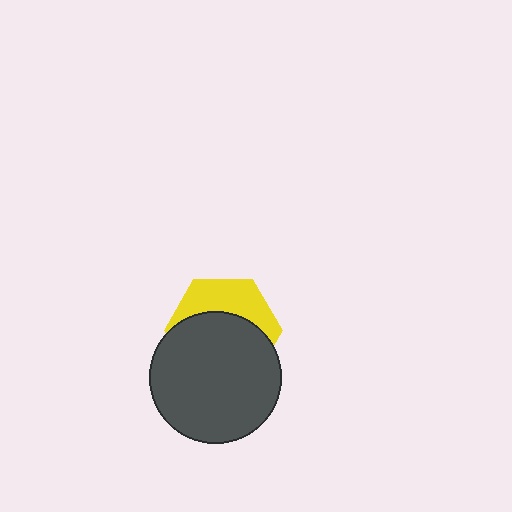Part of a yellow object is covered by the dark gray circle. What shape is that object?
It is a hexagon.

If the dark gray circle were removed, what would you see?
You would see the complete yellow hexagon.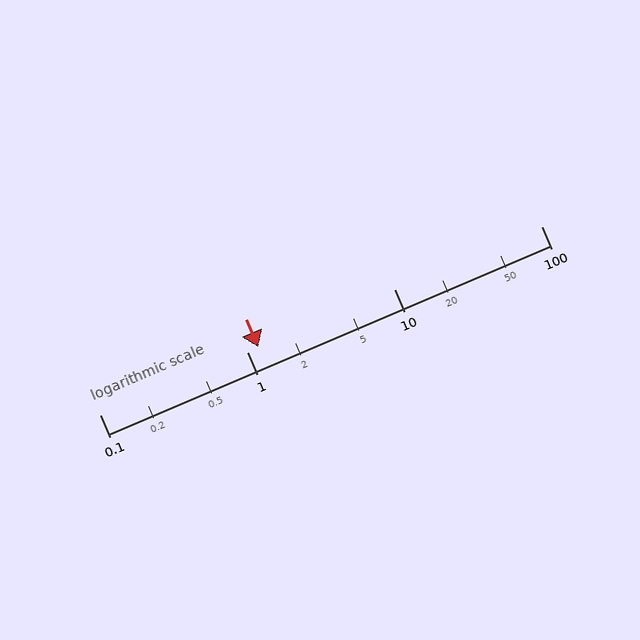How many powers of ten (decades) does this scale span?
The scale spans 3 decades, from 0.1 to 100.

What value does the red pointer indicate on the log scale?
The pointer indicates approximately 1.2.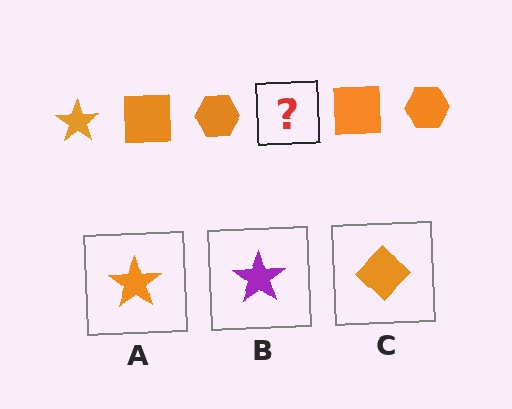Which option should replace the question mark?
Option A.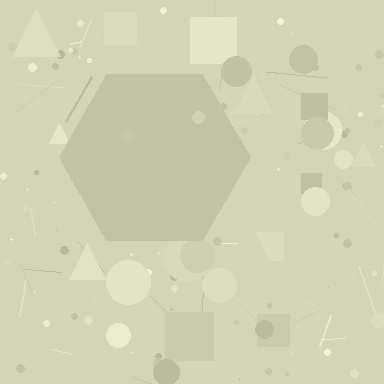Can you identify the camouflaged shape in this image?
The camouflaged shape is a hexagon.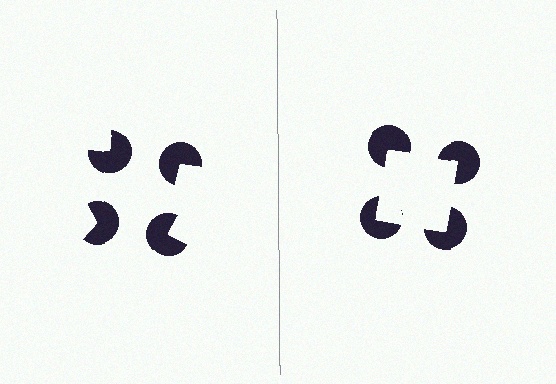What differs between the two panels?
The pac-man discs are positioned identically on both sides; only the wedge orientations differ. On the right they align to a square; on the left they are misaligned.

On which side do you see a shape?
An illusory square appears on the right side. On the left side the wedge cuts are rotated, so no coherent shape forms.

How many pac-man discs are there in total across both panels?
8 — 4 on each side.